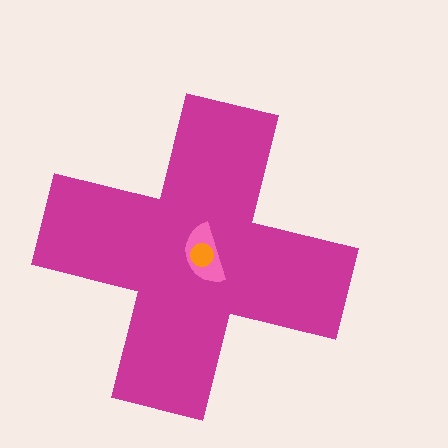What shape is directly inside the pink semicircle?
The orange circle.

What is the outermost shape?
The magenta cross.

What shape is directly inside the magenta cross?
The pink semicircle.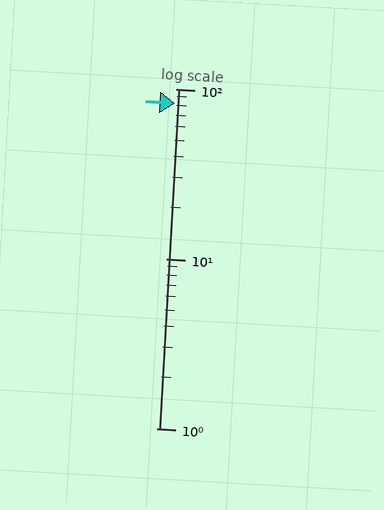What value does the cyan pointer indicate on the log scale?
The pointer indicates approximately 82.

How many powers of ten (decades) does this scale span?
The scale spans 2 decades, from 1 to 100.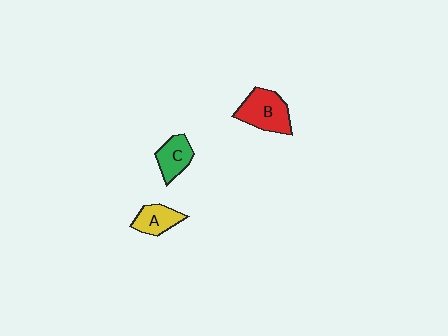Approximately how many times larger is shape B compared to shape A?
Approximately 1.6 times.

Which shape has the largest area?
Shape B (red).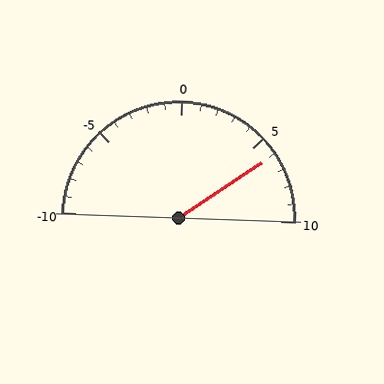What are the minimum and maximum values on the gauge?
The gauge ranges from -10 to 10.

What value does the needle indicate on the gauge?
The needle indicates approximately 6.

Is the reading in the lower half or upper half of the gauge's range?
The reading is in the upper half of the range (-10 to 10).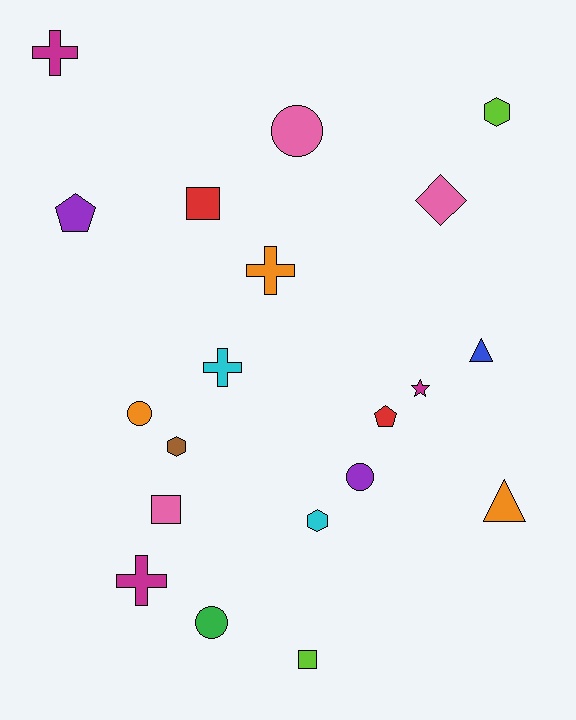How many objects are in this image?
There are 20 objects.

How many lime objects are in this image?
There are 2 lime objects.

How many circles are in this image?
There are 4 circles.